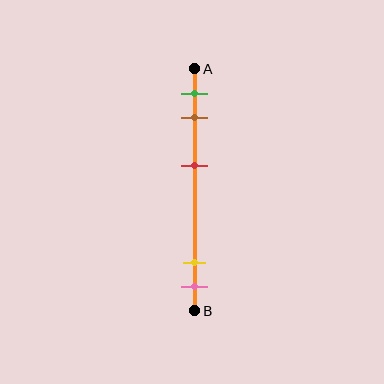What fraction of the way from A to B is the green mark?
The green mark is approximately 10% (0.1) of the way from A to B.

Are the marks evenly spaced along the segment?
No, the marks are not evenly spaced.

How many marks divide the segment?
There are 5 marks dividing the segment.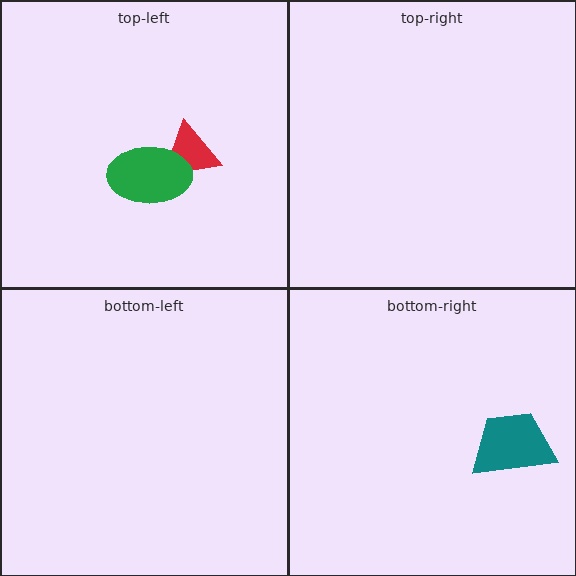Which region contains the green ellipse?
The top-left region.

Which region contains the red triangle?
The top-left region.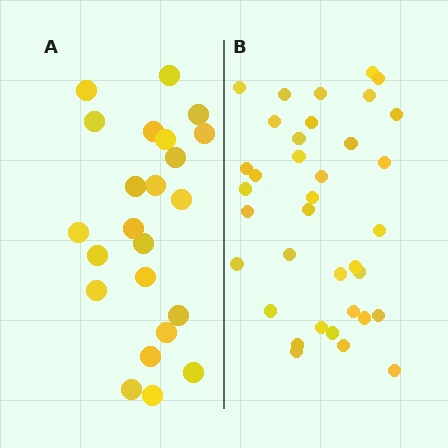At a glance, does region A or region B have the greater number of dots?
Region B (the right region) has more dots.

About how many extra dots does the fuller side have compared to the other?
Region B has approximately 15 more dots than region A.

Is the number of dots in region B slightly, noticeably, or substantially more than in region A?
Region B has substantially more. The ratio is roughly 1.6 to 1.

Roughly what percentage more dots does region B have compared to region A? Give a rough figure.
About 55% more.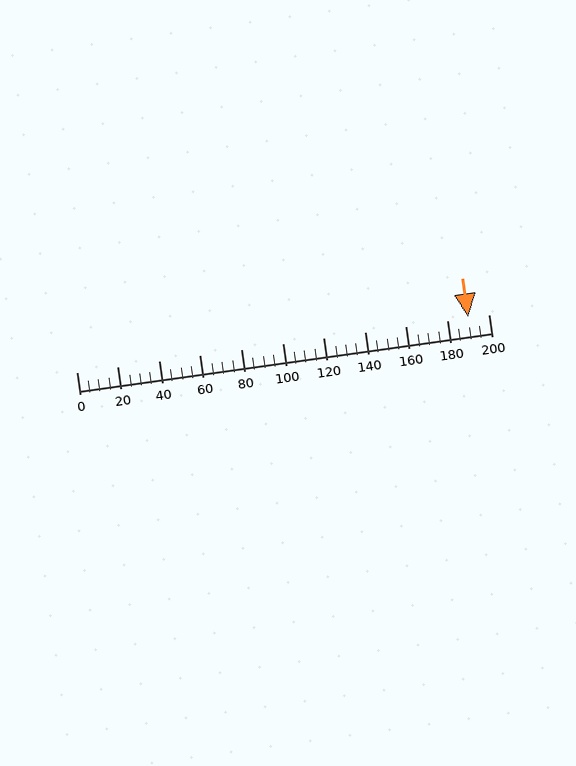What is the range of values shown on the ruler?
The ruler shows values from 0 to 200.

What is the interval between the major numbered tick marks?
The major tick marks are spaced 20 units apart.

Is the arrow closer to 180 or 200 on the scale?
The arrow is closer to 200.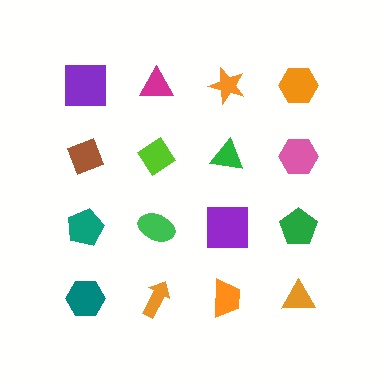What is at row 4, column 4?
An orange triangle.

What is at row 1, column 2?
A magenta triangle.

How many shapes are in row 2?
4 shapes.